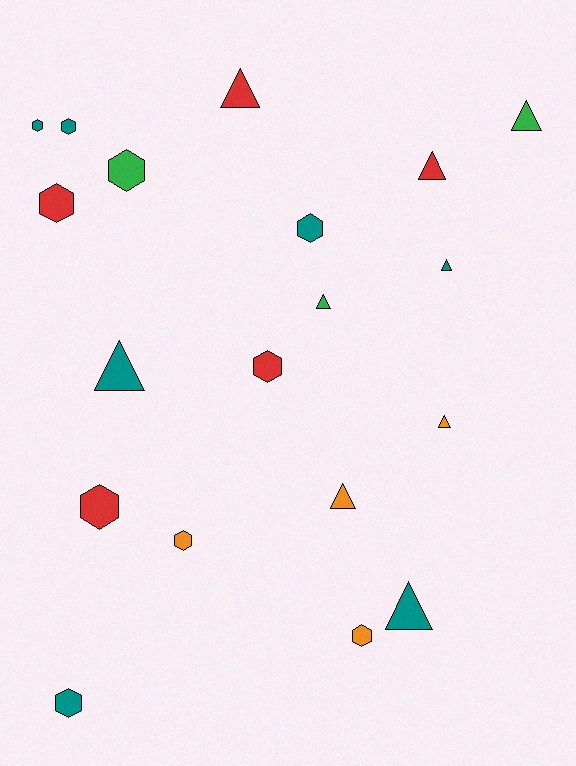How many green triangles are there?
There are 2 green triangles.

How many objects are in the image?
There are 19 objects.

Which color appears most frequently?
Teal, with 7 objects.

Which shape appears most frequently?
Hexagon, with 10 objects.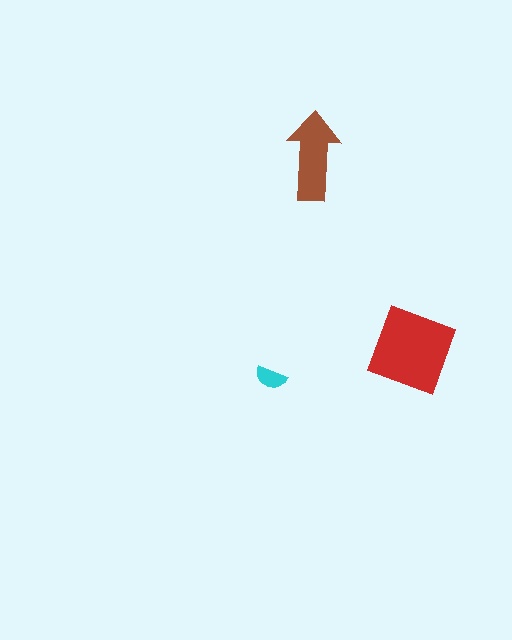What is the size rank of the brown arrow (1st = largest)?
2nd.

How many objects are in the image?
There are 3 objects in the image.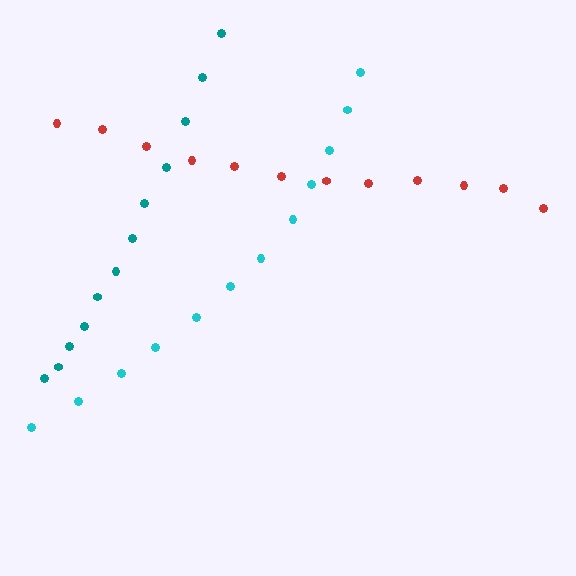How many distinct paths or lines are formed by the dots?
There are 3 distinct paths.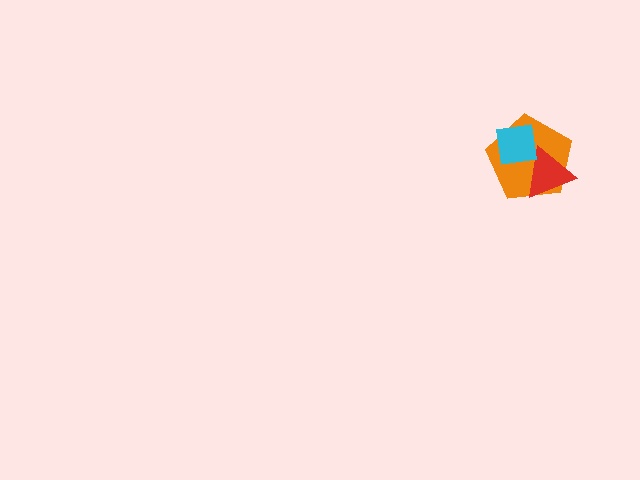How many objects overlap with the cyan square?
2 objects overlap with the cyan square.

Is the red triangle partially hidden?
Yes, it is partially covered by another shape.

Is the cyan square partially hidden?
No, no other shape covers it.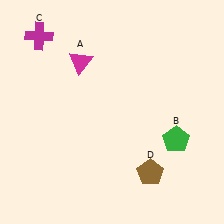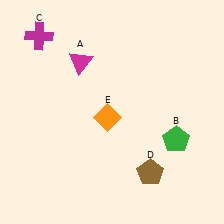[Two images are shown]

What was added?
An orange diamond (E) was added in Image 2.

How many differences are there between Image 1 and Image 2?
There is 1 difference between the two images.